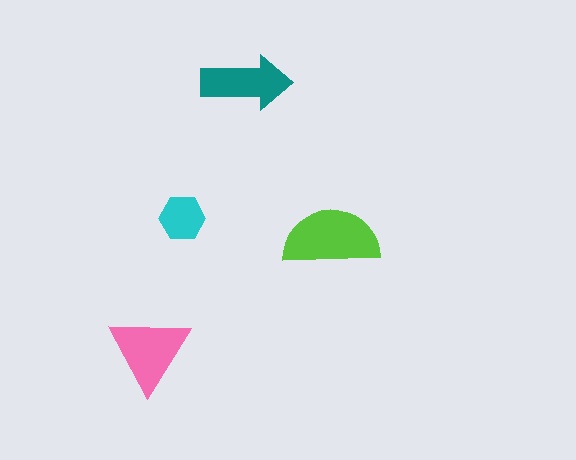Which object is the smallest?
The cyan hexagon.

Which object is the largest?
The lime semicircle.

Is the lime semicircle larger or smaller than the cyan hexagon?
Larger.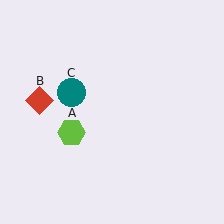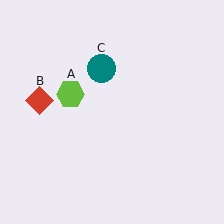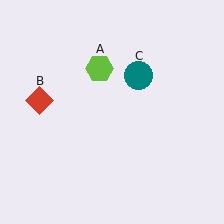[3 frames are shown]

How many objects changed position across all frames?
2 objects changed position: lime hexagon (object A), teal circle (object C).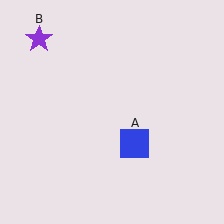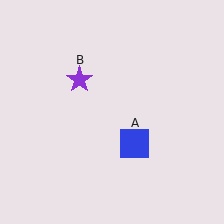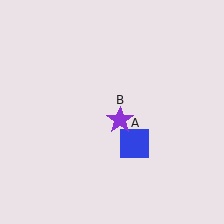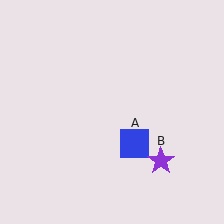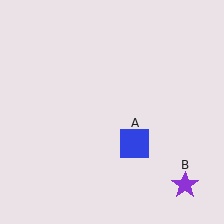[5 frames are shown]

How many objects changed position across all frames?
1 object changed position: purple star (object B).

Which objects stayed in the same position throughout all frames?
Blue square (object A) remained stationary.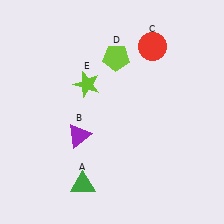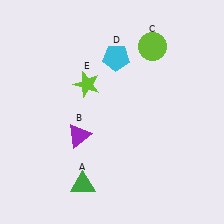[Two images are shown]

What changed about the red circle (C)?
In Image 1, C is red. In Image 2, it changed to lime.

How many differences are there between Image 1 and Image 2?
There are 2 differences between the two images.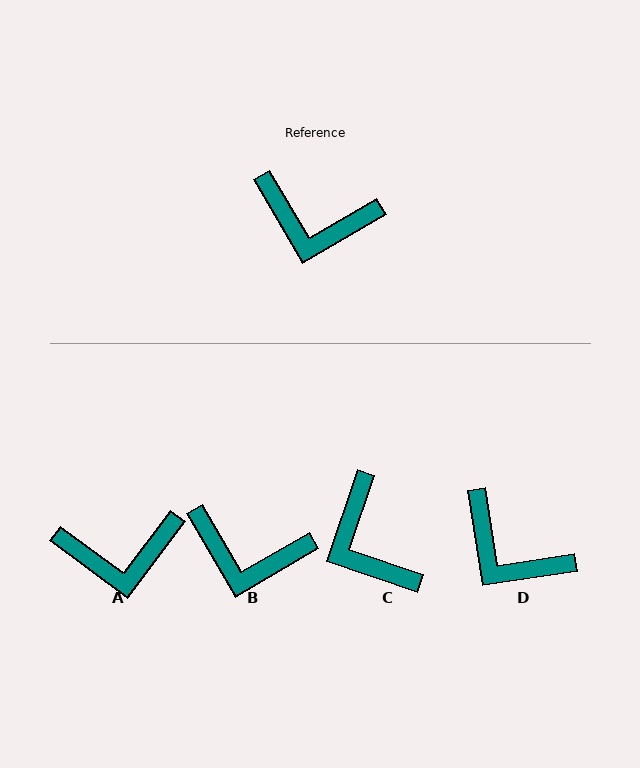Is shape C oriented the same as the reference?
No, it is off by about 49 degrees.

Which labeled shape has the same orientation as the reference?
B.